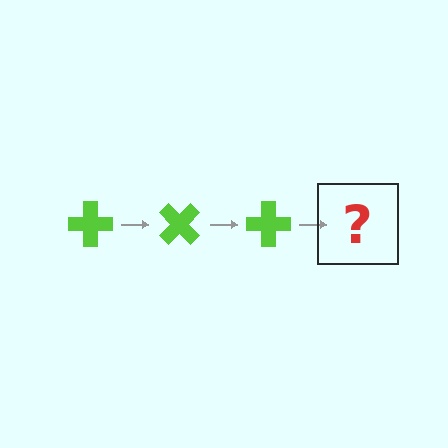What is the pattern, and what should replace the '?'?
The pattern is that the cross rotates 45 degrees each step. The '?' should be a lime cross rotated 135 degrees.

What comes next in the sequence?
The next element should be a lime cross rotated 135 degrees.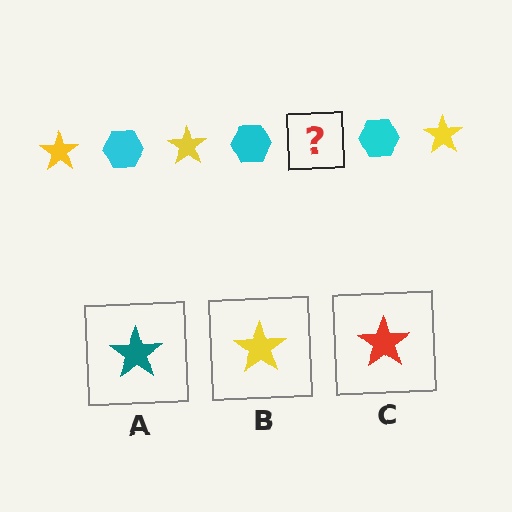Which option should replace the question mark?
Option B.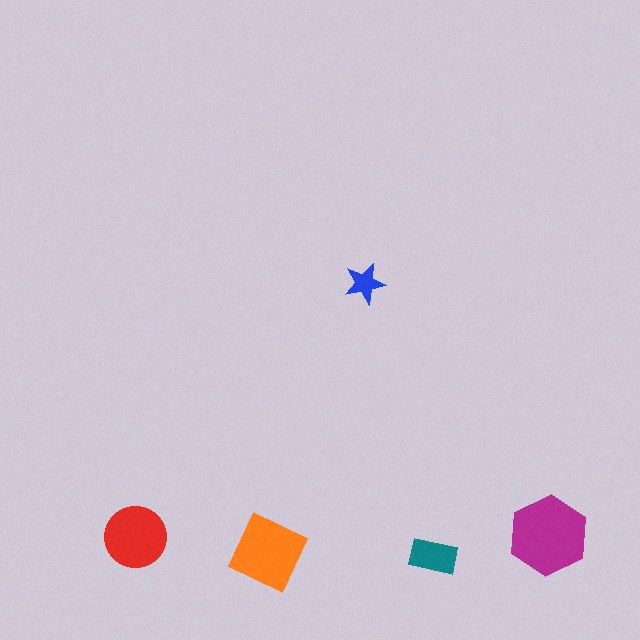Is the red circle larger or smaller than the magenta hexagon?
Smaller.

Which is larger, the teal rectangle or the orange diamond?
The orange diamond.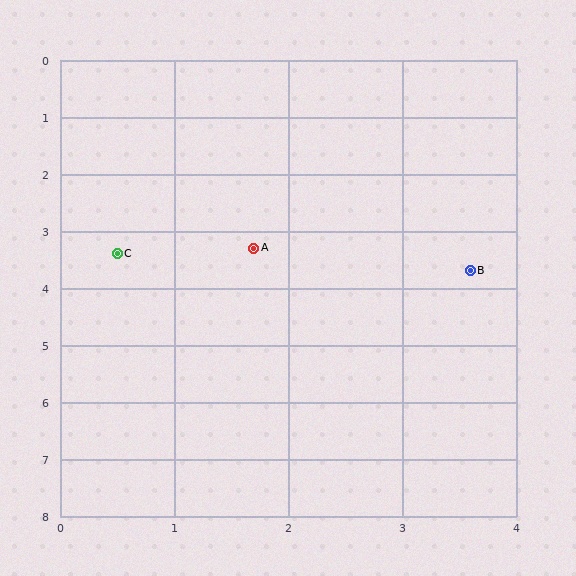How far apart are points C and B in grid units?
Points C and B are about 3.1 grid units apart.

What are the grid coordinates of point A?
Point A is at approximately (1.7, 3.3).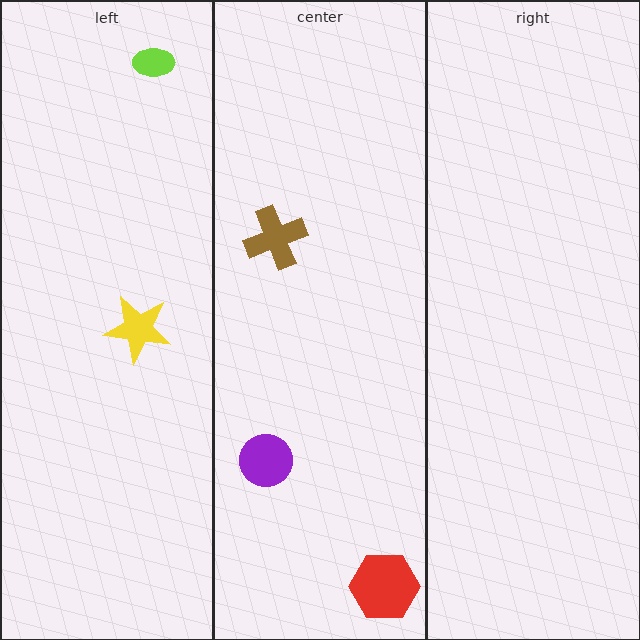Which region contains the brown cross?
The center region.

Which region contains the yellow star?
The left region.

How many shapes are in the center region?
3.